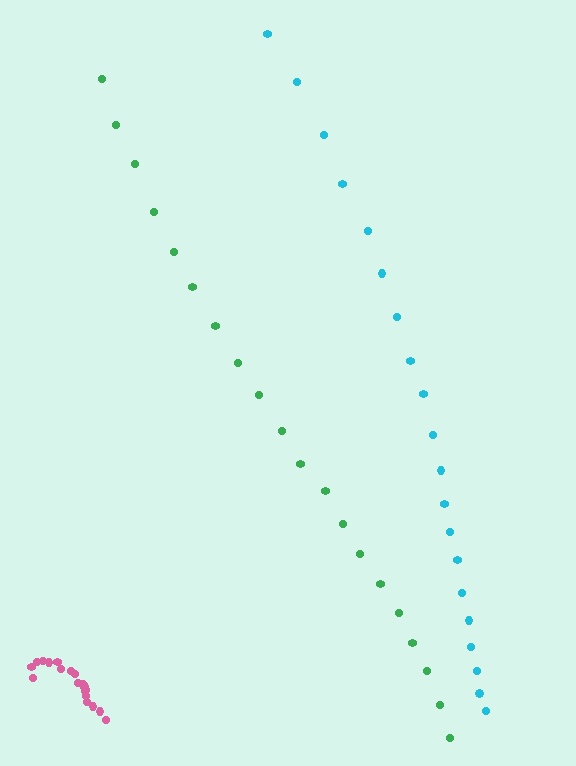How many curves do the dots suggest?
There are 3 distinct paths.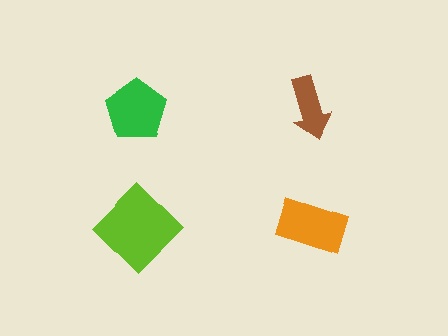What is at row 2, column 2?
An orange rectangle.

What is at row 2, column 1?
A lime diamond.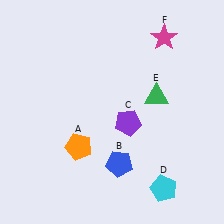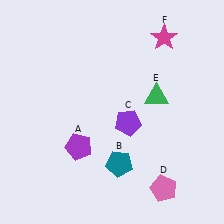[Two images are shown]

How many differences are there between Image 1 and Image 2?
There are 3 differences between the two images.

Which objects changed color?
A changed from orange to purple. B changed from blue to teal. D changed from cyan to pink.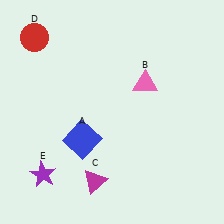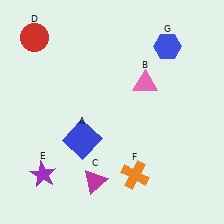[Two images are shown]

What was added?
An orange cross (F), a blue hexagon (G) were added in Image 2.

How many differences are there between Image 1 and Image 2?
There are 2 differences between the two images.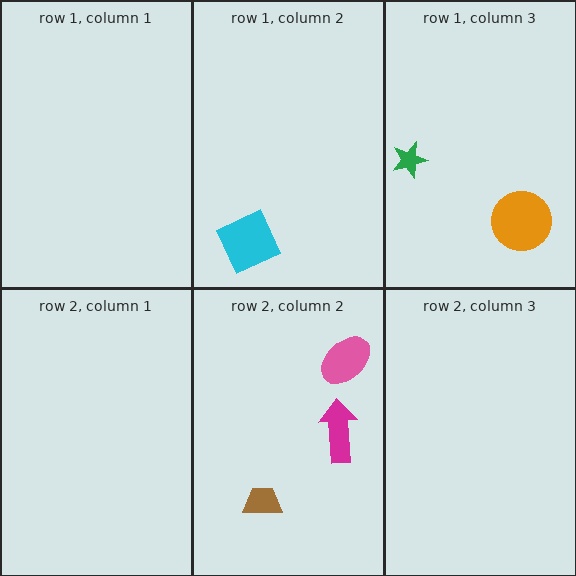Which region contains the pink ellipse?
The row 2, column 2 region.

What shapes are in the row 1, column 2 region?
The cyan square.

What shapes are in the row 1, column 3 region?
The orange circle, the green star.